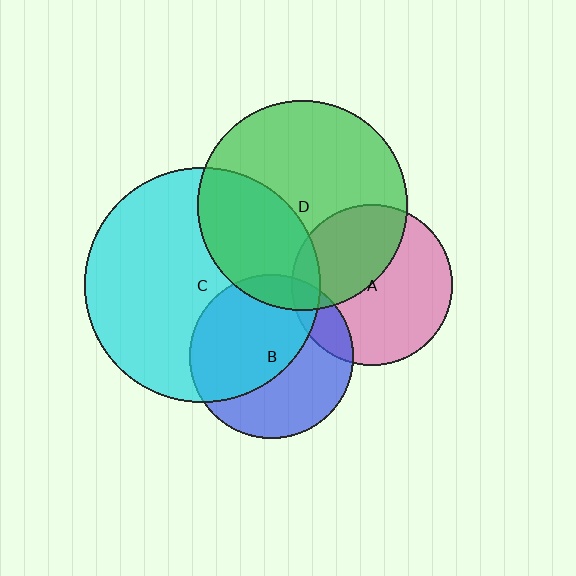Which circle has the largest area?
Circle C (cyan).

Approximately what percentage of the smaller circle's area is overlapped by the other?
Approximately 40%.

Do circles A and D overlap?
Yes.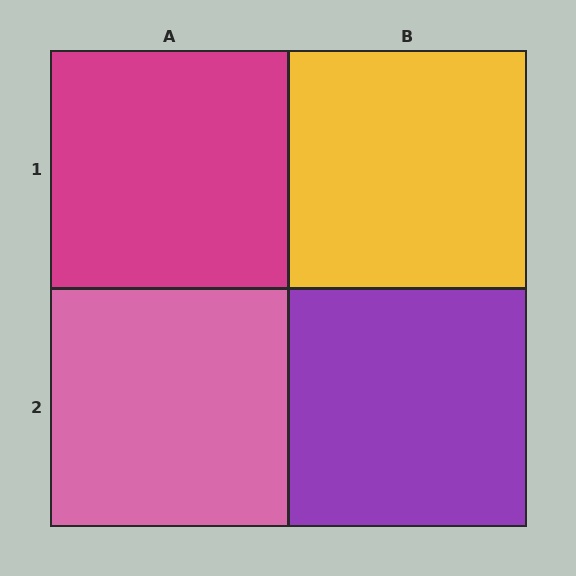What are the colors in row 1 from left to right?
Magenta, yellow.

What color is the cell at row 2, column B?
Purple.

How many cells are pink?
1 cell is pink.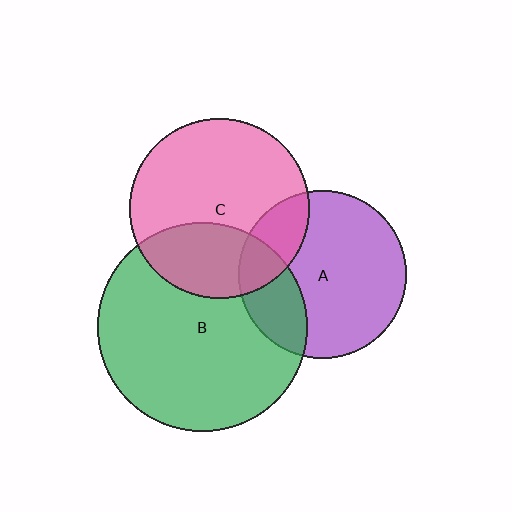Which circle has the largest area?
Circle B (green).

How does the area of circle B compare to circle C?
Approximately 1.4 times.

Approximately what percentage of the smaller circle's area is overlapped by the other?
Approximately 30%.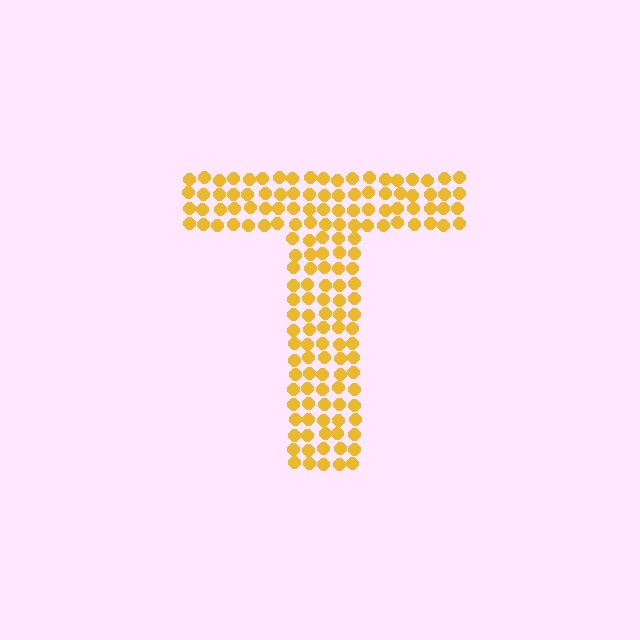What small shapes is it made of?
It is made of small circles.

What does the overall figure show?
The overall figure shows the letter T.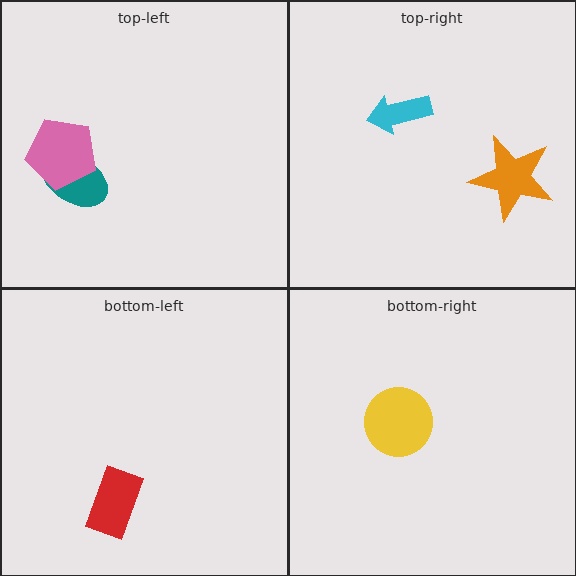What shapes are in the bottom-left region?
The red rectangle.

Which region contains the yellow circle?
The bottom-right region.